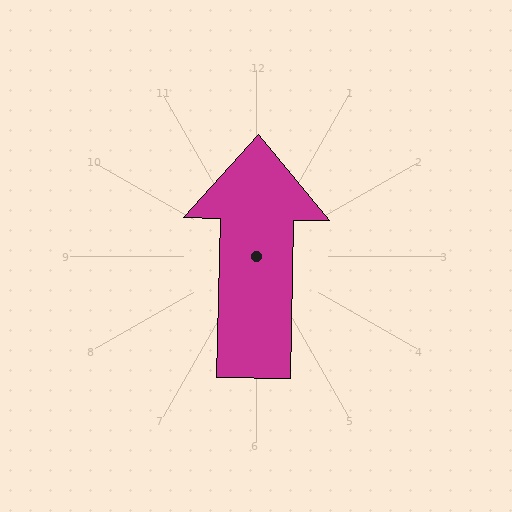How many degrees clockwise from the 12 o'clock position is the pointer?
Approximately 1 degrees.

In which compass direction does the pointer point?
North.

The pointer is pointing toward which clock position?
Roughly 12 o'clock.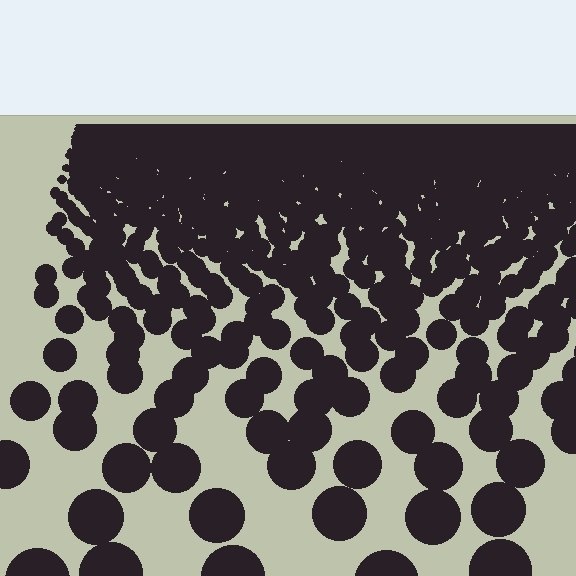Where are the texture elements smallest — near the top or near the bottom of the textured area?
Near the top.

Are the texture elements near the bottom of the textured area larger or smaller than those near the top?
Larger. Near the bottom, elements are closer to the viewer and appear at a bigger on-screen size.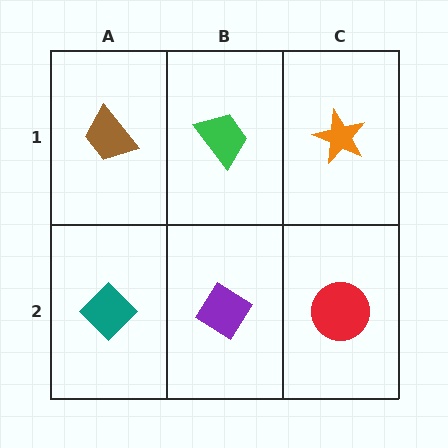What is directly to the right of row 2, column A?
A purple diamond.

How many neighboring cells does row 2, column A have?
2.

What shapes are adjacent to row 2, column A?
A brown trapezoid (row 1, column A), a purple diamond (row 2, column B).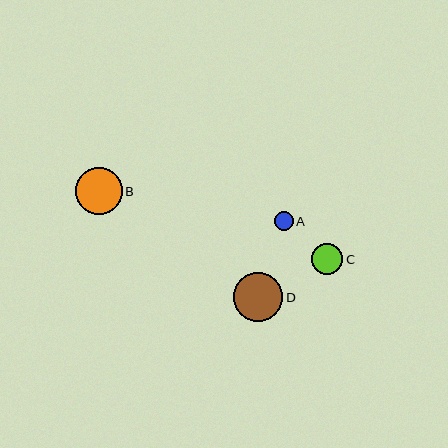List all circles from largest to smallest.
From largest to smallest: D, B, C, A.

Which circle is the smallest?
Circle A is the smallest with a size of approximately 19 pixels.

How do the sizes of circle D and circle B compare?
Circle D and circle B are approximately the same size.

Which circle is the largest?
Circle D is the largest with a size of approximately 50 pixels.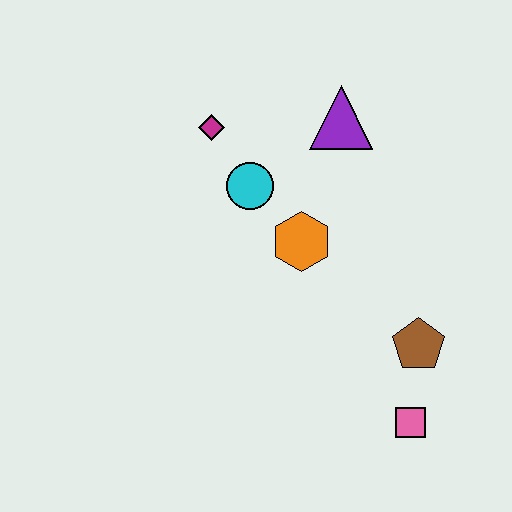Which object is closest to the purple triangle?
The cyan circle is closest to the purple triangle.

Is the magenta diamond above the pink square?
Yes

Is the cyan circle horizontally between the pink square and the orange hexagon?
No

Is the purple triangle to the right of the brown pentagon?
No